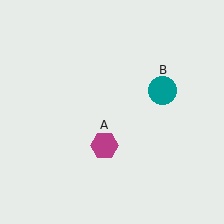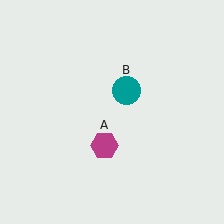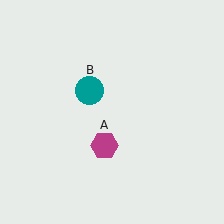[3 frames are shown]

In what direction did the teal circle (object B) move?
The teal circle (object B) moved left.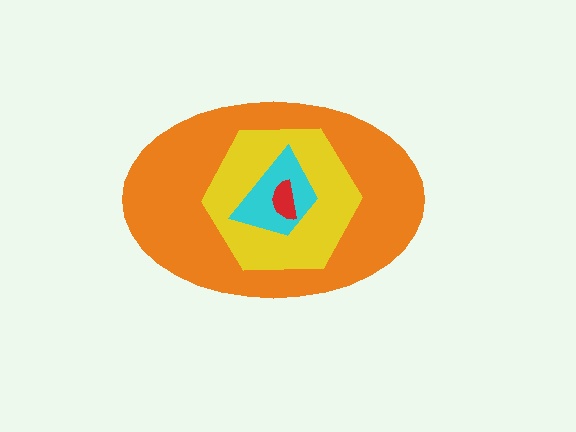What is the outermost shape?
The orange ellipse.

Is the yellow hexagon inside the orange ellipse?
Yes.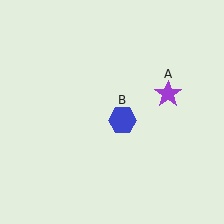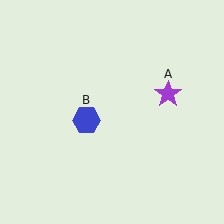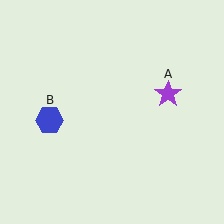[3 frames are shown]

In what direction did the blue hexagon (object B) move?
The blue hexagon (object B) moved left.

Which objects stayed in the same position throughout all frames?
Purple star (object A) remained stationary.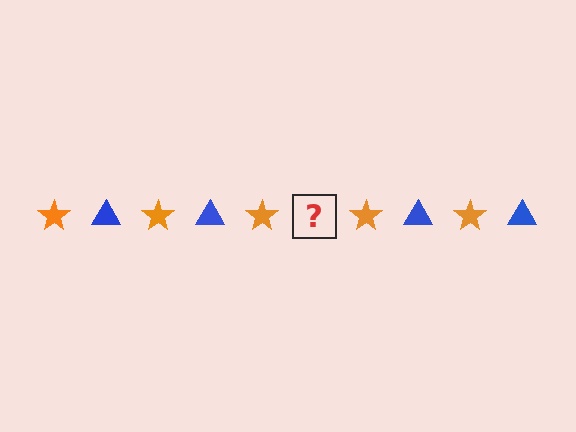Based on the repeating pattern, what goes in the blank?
The blank should be a blue triangle.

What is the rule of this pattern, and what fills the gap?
The rule is that the pattern alternates between orange star and blue triangle. The gap should be filled with a blue triangle.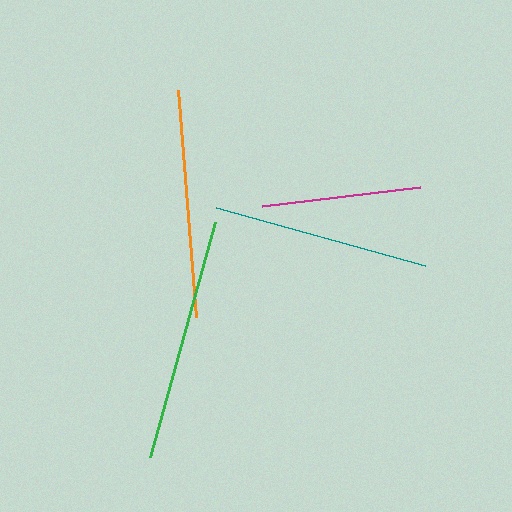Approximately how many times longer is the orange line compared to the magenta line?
The orange line is approximately 1.4 times the length of the magenta line.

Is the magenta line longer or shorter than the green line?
The green line is longer than the magenta line.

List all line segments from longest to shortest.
From longest to shortest: green, orange, teal, magenta.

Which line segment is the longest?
The green line is the longest at approximately 244 pixels.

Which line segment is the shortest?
The magenta line is the shortest at approximately 159 pixels.